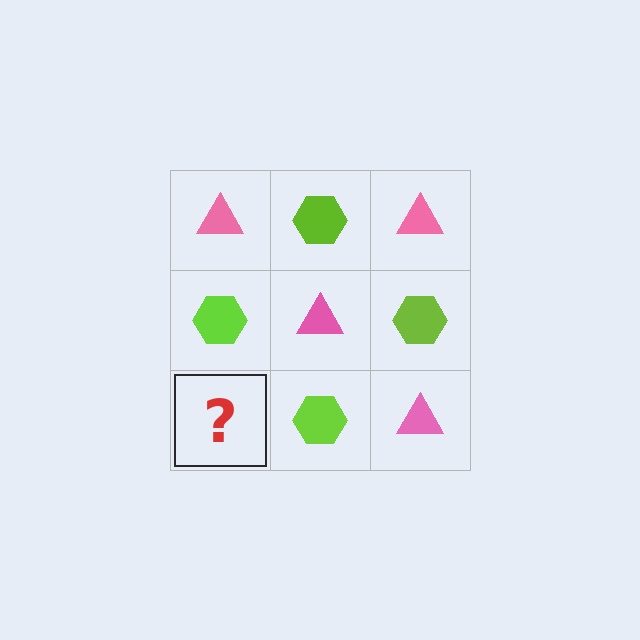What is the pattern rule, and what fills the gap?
The rule is that it alternates pink triangle and lime hexagon in a checkerboard pattern. The gap should be filled with a pink triangle.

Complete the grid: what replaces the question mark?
The question mark should be replaced with a pink triangle.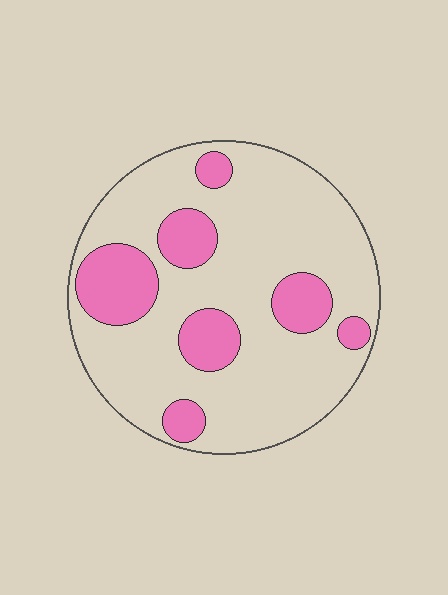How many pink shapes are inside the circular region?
7.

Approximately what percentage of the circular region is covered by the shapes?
Approximately 25%.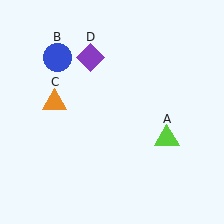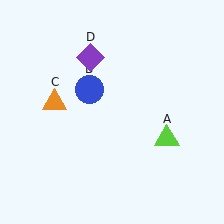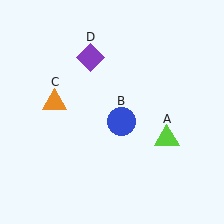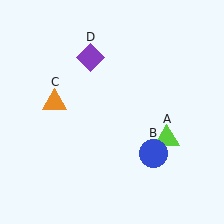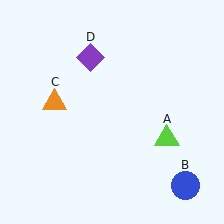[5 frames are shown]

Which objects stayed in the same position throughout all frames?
Lime triangle (object A) and orange triangle (object C) and purple diamond (object D) remained stationary.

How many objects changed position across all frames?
1 object changed position: blue circle (object B).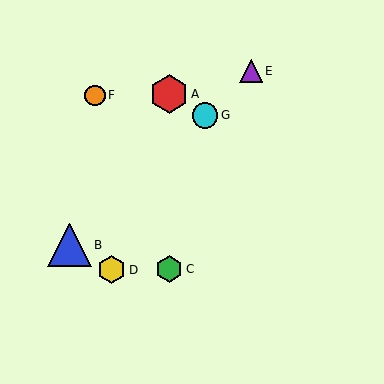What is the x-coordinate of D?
Object D is at x≈112.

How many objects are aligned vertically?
2 objects (A, C) are aligned vertically.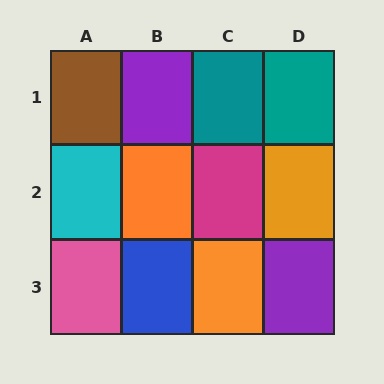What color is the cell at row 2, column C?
Magenta.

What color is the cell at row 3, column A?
Pink.